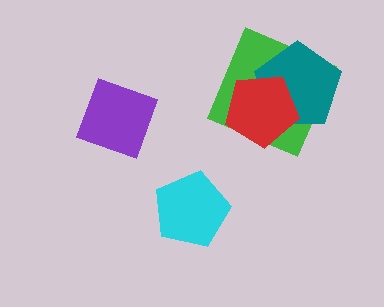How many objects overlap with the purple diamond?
0 objects overlap with the purple diamond.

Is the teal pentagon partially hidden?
Yes, it is partially covered by another shape.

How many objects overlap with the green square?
2 objects overlap with the green square.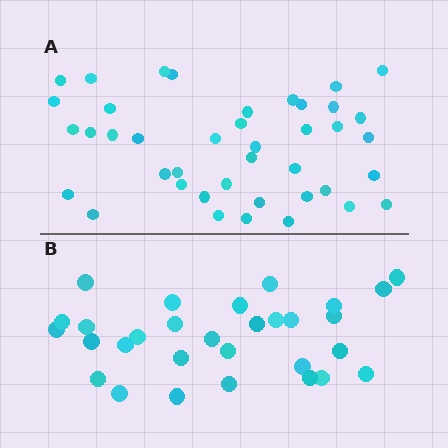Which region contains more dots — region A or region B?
Region A (the top region) has more dots.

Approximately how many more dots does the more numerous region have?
Region A has roughly 12 or so more dots than region B.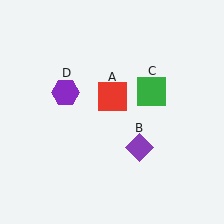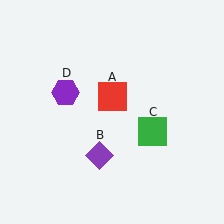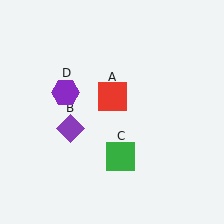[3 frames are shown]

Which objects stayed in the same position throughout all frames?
Red square (object A) and purple hexagon (object D) remained stationary.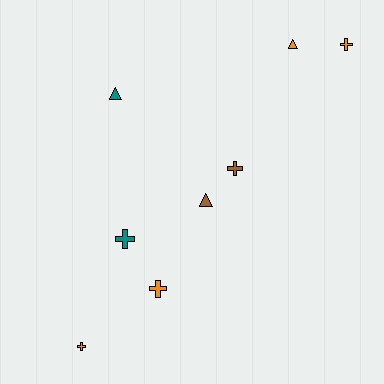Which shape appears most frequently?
Cross, with 5 objects.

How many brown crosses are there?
There is 1 brown cross.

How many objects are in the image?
There are 8 objects.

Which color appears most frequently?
Orange, with 4 objects.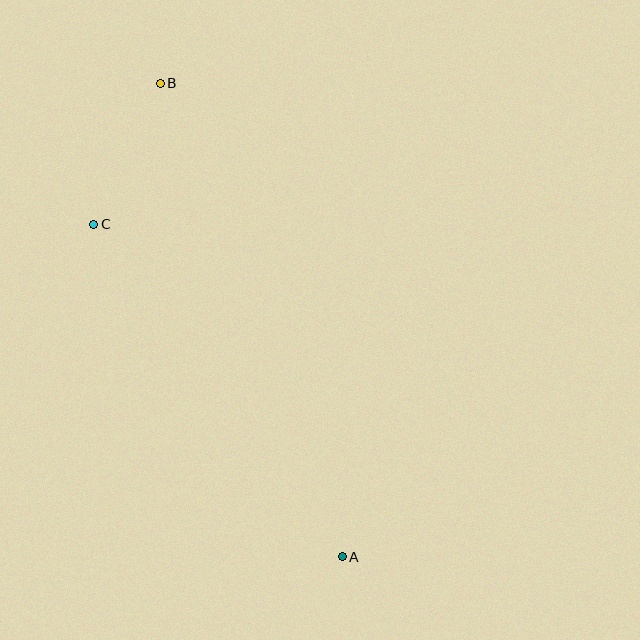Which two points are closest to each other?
Points B and C are closest to each other.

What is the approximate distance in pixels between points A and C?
The distance between A and C is approximately 415 pixels.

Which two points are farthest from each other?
Points A and B are farthest from each other.